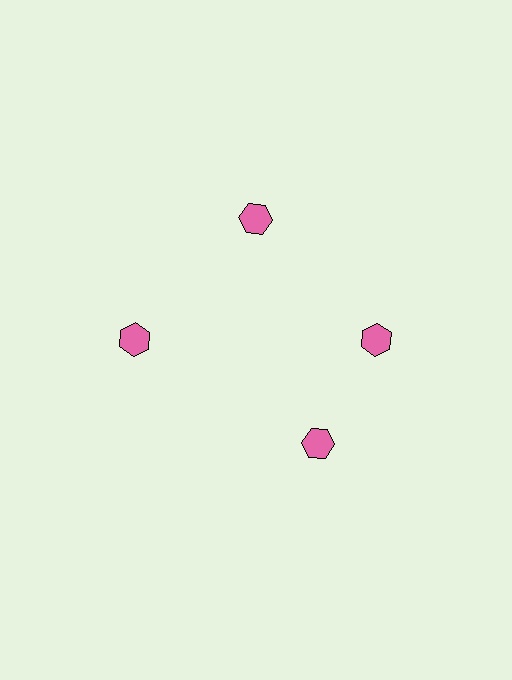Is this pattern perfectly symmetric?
No. The 4 pink hexagons are arranged in a ring, but one element near the 6 o'clock position is rotated out of alignment along the ring, breaking the 4-fold rotational symmetry.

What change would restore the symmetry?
The symmetry would be restored by rotating it back into even spacing with its neighbors so that all 4 hexagons sit at equal angles and equal distance from the center.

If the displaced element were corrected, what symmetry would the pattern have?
It would have 4-fold rotational symmetry — the pattern would map onto itself every 90 degrees.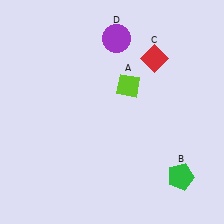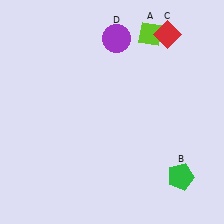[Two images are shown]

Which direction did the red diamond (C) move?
The red diamond (C) moved up.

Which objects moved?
The objects that moved are: the lime diamond (A), the red diamond (C).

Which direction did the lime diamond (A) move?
The lime diamond (A) moved up.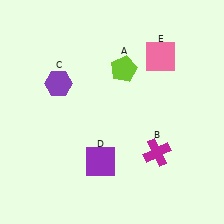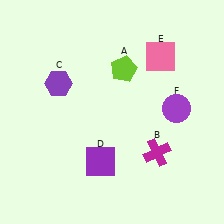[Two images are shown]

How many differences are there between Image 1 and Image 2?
There is 1 difference between the two images.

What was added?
A purple circle (F) was added in Image 2.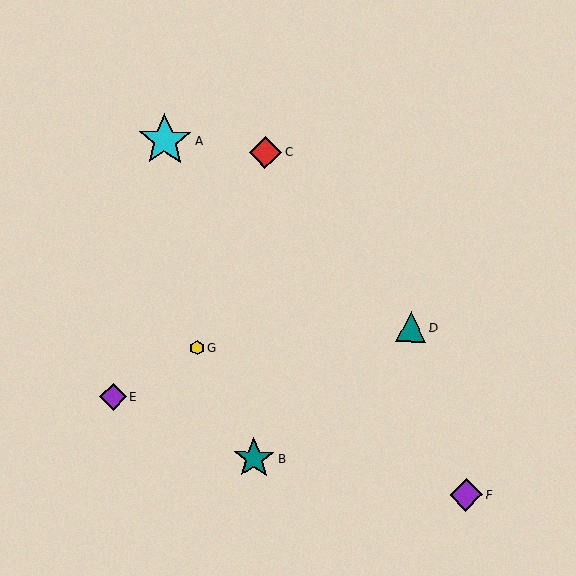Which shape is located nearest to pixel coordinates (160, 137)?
The cyan star (labeled A) at (165, 140) is nearest to that location.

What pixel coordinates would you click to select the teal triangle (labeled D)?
Click at (411, 327) to select the teal triangle D.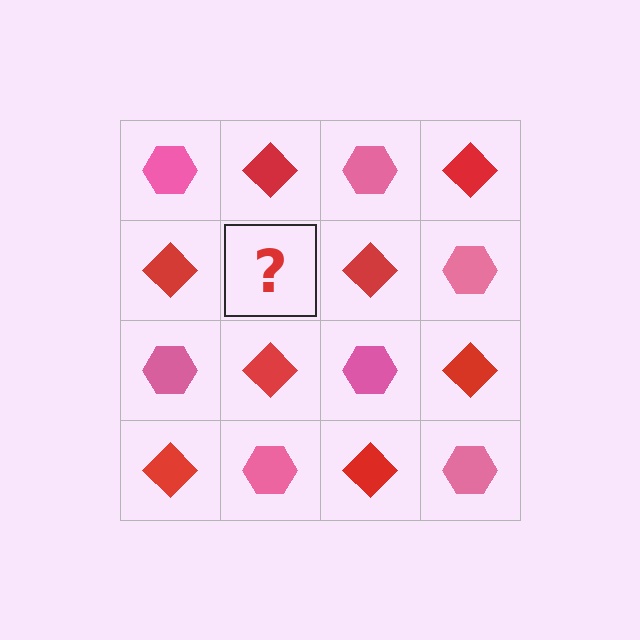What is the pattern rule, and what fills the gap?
The rule is that it alternates pink hexagon and red diamond in a checkerboard pattern. The gap should be filled with a pink hexagon.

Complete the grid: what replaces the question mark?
The question mark should be replaced with a pink hexagon.